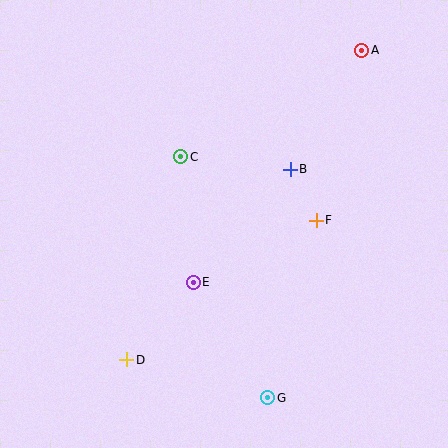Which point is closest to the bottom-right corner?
Point G is closest to the bottom-right corner.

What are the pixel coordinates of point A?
Point A is at (362, 50).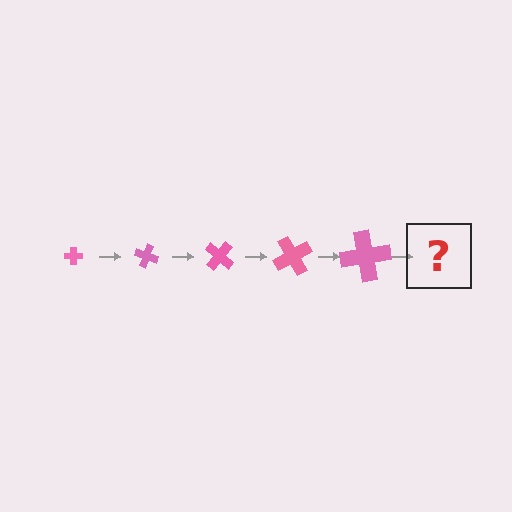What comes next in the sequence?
The next element should be a cross, larger than the previous one and rotated 100 degrees from the start.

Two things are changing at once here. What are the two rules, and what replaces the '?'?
The two rules are that the cross grows larger each step and it rotates 20 degrees each step. The '?' should be a cross, larger than the previous one and rotated 100 degrees from the start.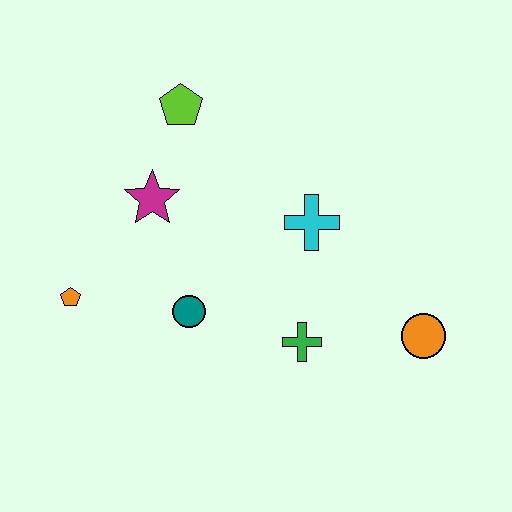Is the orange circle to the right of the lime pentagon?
Yes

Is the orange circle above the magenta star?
No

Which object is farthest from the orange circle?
The orange pentagon is farthest from the orange circle.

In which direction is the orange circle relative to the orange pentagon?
The orange circle is to the right of the orange pentagon.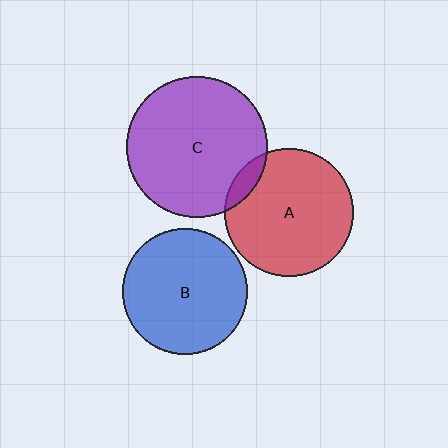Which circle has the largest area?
Circle C (purple).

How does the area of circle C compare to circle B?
Approximately 1.3 times.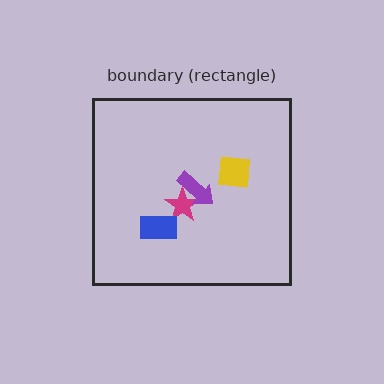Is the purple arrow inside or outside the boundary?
Inside.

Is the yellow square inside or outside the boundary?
Inside.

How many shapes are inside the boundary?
4 inside, 0 outside.